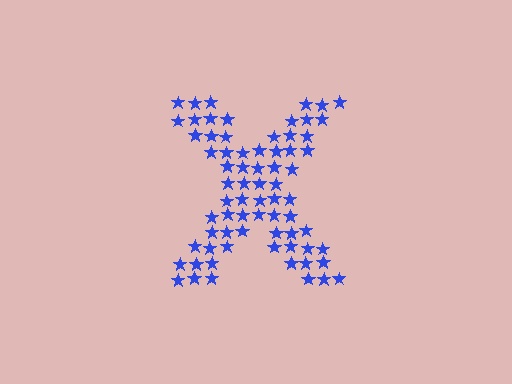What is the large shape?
The large shape is the letter X.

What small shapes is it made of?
It is made of small stars.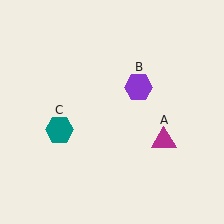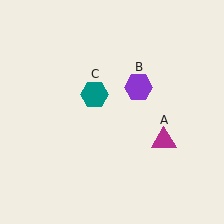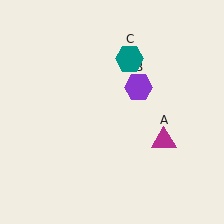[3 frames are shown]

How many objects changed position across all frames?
1 object changed position: teal hexagon (object C).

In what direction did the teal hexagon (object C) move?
The teal hexagon (object C) moved up and to the right.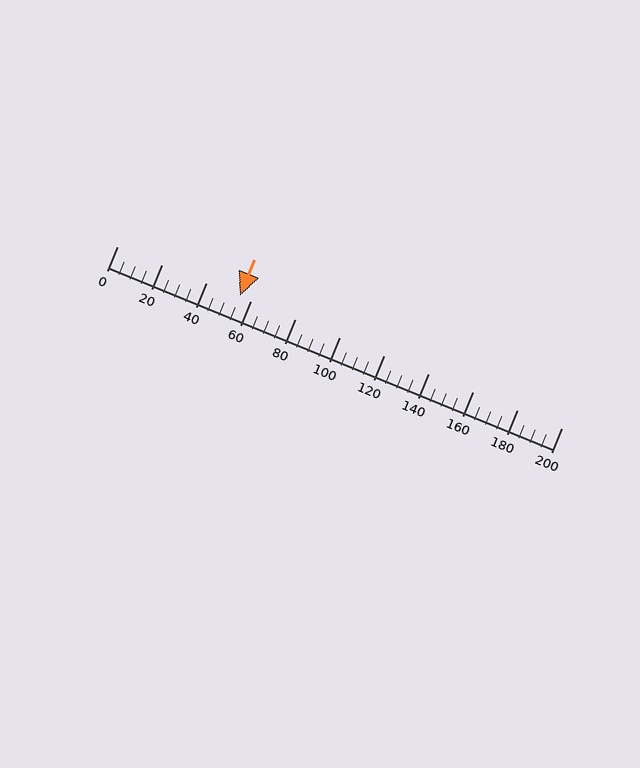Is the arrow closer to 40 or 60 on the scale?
The arrow is closer to 60.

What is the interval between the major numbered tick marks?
The major tick marks are spaced 20 units apart.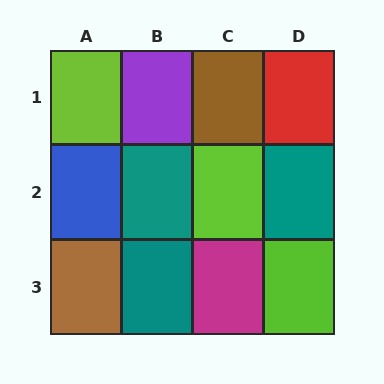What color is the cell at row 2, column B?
Teal.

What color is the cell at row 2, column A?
Blue.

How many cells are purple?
1 cell is purple.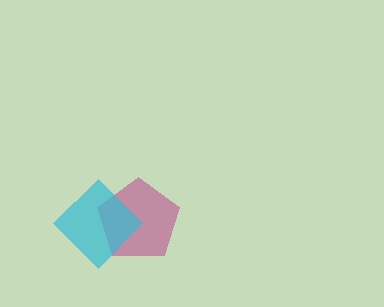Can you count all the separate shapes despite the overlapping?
Yes, there are 2 separate shapes.